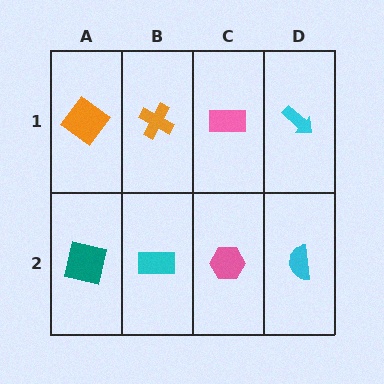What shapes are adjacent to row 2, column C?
A pink rectangle (row 1, column C), a cyan rectangle (row 2, column B), a cyan semicircle (row 2, column D).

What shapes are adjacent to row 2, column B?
An orange cross (row 1, column B), a teal square (row 2, column A), a pink hexagon (row 2, column C).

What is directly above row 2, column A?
An orange diamond.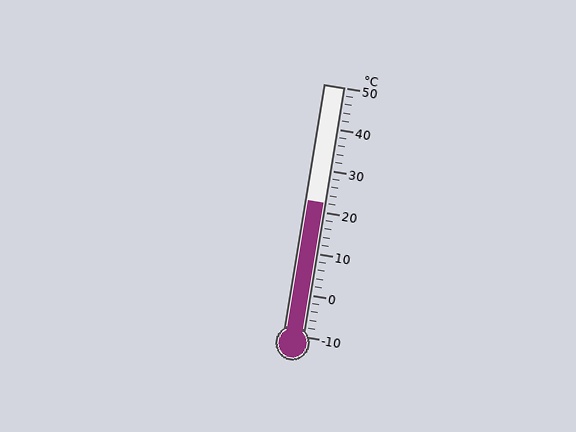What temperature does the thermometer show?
The thermometer shows approximately 22°C.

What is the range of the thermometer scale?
The thermometer scale ranges from -10°C to 50°C.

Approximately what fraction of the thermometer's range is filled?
The thermometer is filled to approximately 55% of its range.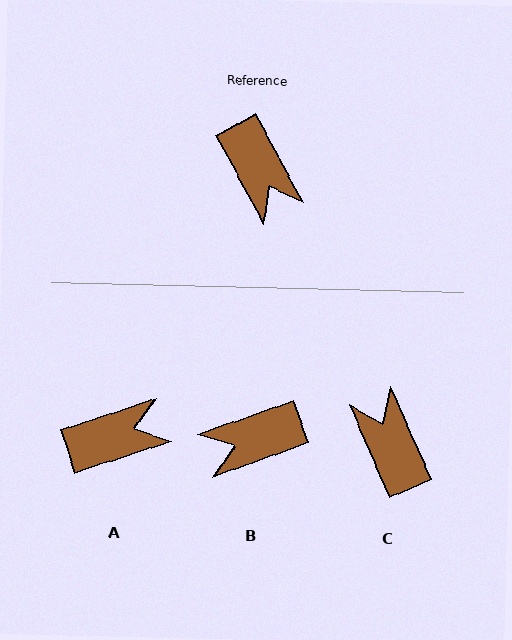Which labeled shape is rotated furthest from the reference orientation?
C, about 175 degrees away.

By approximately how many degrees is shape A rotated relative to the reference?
Approximately 80 degrees counter-clockwise.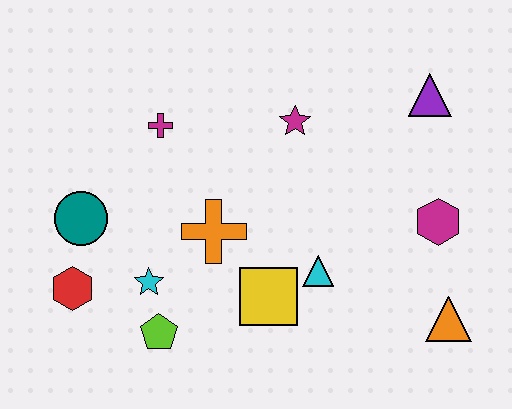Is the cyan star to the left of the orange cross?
Yes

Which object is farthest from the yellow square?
The purple triangle is farthest from the yellow square.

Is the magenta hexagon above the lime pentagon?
Yes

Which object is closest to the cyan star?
The lime pentagon is closest to the cyan star.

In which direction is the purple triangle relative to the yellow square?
The purple triangle is above the yellow square.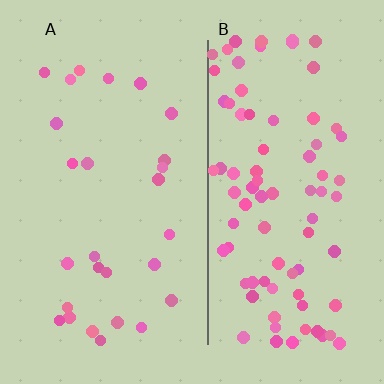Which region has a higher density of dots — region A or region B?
B (the right).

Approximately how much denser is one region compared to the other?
Approximately 3.2× — region B over region A.